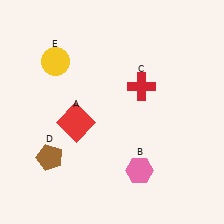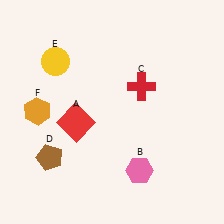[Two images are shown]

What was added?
An orange hexagon (F) was added in Image 2.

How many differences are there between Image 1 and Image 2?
There is 1 difference between the two images.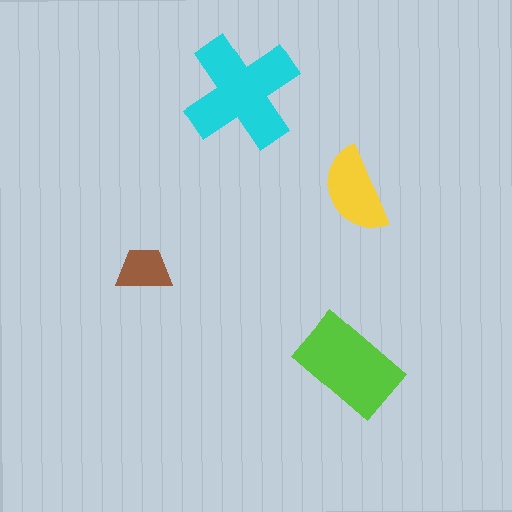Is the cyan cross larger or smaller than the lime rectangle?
Larger.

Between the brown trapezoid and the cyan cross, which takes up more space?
The cyan cross.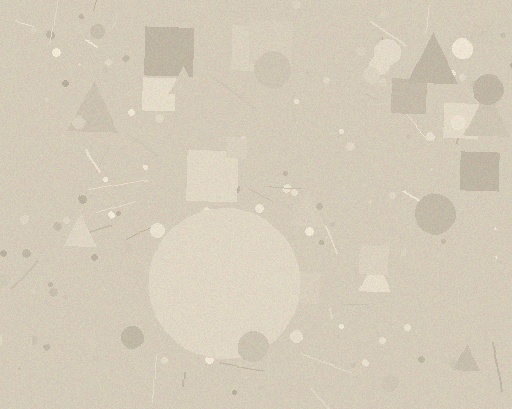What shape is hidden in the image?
A circle is hidden in the image.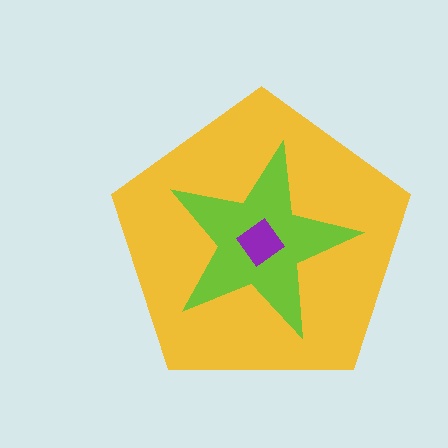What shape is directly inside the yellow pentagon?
The lime star.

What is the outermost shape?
The yellow pentagon.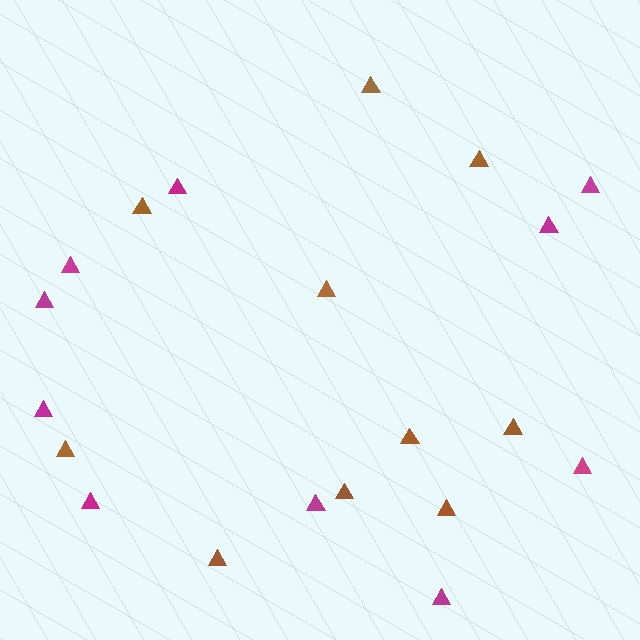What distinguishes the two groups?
There are 2 groups: one group of brown triangles (10) and one group of magenta triangles (10).